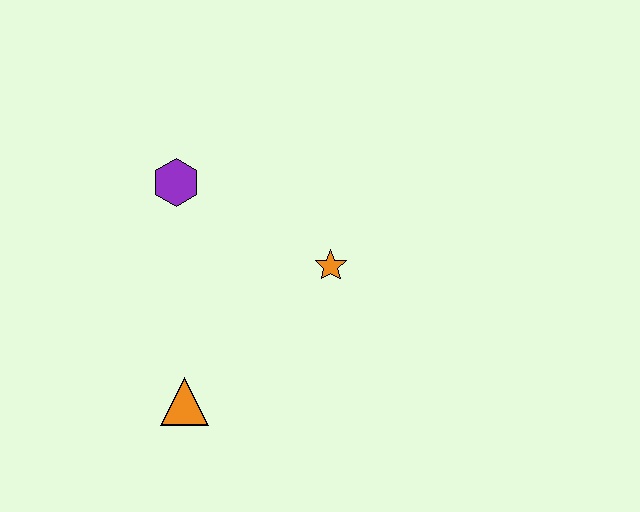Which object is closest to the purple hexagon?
The orange star is closest to the purple hexagon.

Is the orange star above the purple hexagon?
No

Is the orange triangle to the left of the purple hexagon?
No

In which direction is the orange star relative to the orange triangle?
The orange star is to the right of the orange triangle.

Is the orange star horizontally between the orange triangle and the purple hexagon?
No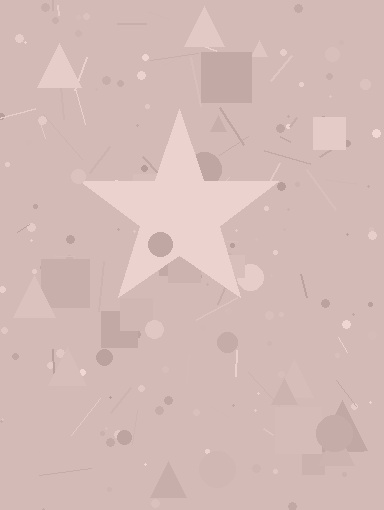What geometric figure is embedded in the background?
A star is embedded in the background.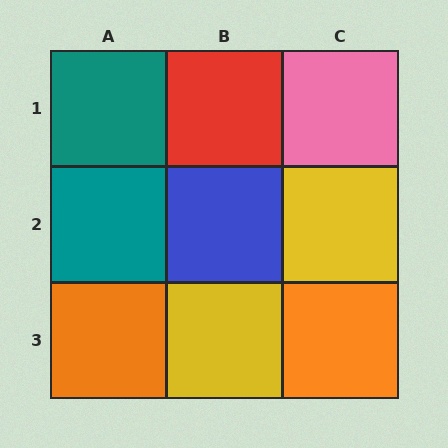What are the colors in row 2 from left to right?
Teal, blue, yellow.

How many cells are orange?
2 cells are orange.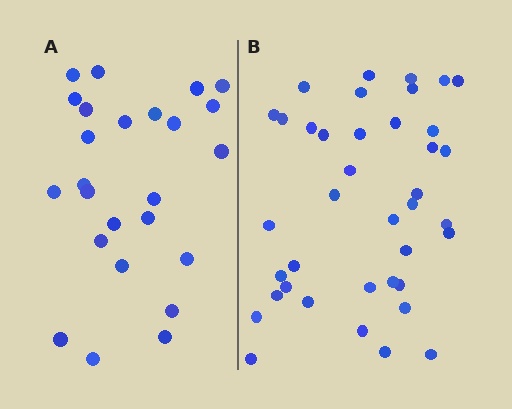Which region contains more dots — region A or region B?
Region B (the right region) has more dots.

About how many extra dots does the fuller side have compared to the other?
Region B has approximately 15 more dots than region A.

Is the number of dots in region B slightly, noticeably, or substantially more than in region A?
Region B has substantially more. The ratio is roughly 1.6 to 1.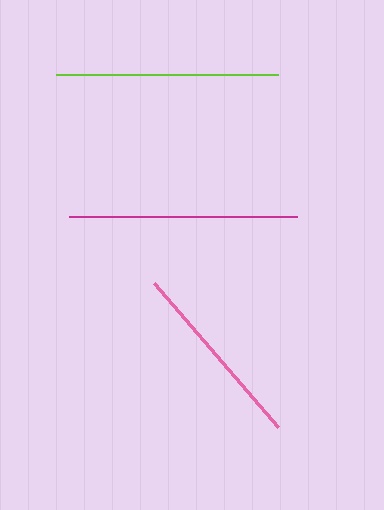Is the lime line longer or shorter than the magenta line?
The magenta line is longer than the lime line.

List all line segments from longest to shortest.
From longest to shortest: magenta, lime, pink.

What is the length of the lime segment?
The lime segment is approximately 222 pixels long.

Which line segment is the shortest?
The pink line is the shortest at approximately 190 pixels.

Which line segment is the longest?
The magenta line is the longest at approximately 229 pixels.